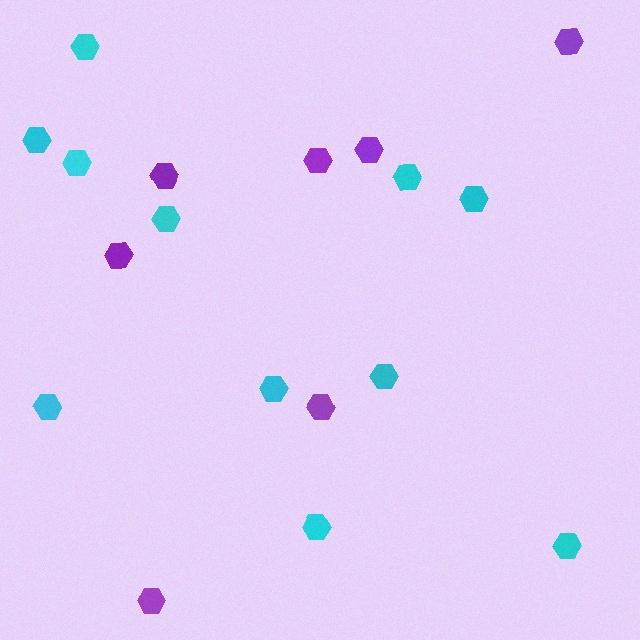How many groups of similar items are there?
There are 2 groups: one group of cyan hexagons (11) and one group of purple hexagons (7).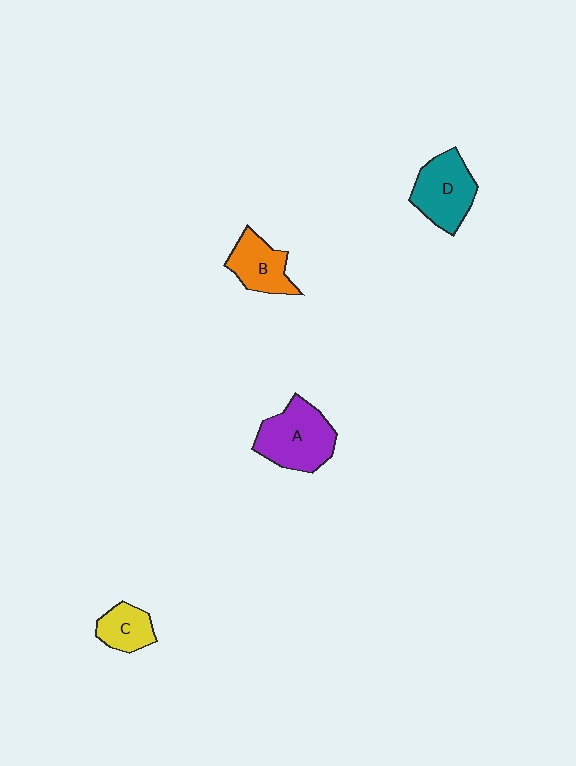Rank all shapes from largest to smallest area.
From largest to smallest: A (purple), D (teal), B (orange), C (yellow).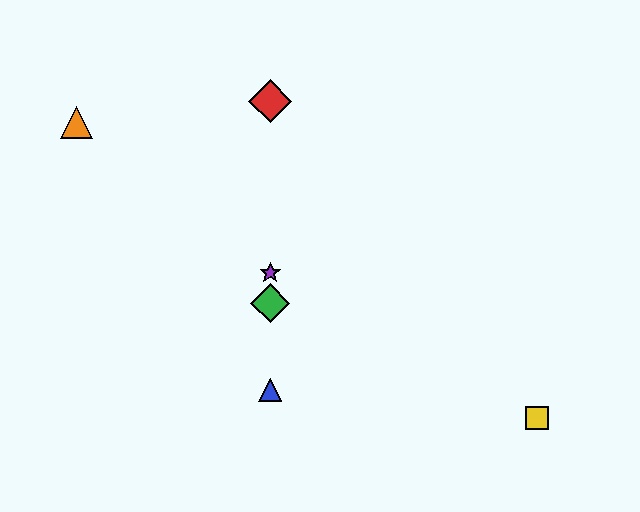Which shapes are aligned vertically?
The red diamond, the blue triangle, the green diamond, the purple star are aligned vertically.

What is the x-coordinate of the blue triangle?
The blue triangle is at x≈270.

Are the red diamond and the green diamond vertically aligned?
Yes, both are at x≈270.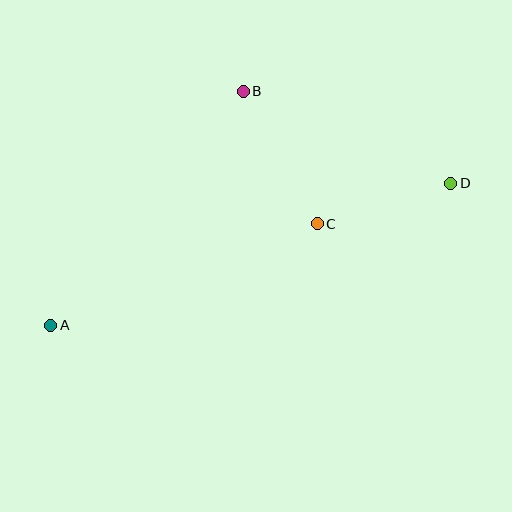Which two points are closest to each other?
Points C and D are closest to each other.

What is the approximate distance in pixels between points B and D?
The distance between B and D is approximately 227 pixels.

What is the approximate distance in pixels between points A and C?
The distance between A and C is approximately 285 pixels.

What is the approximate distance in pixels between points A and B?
The distance between A and B is approximately 303 pixels.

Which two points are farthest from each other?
Points A and D are farthest from each other.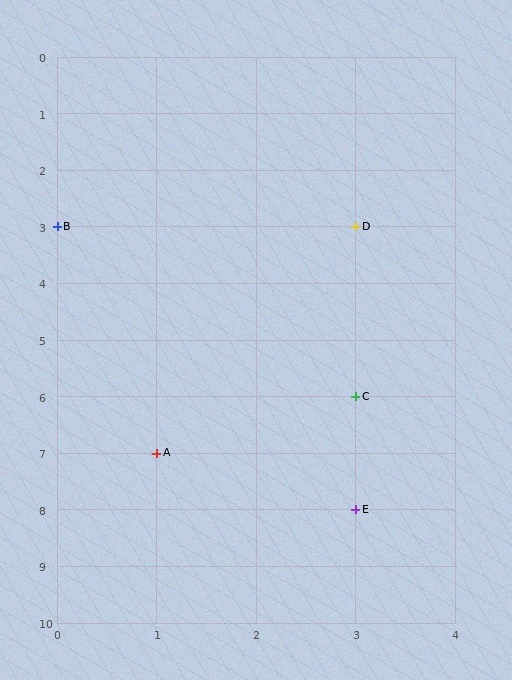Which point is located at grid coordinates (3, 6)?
Point C is at (3, 6).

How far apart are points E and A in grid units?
Points E and A are 2 columns and 1 row apart (about 2.2 grid units diagonally).